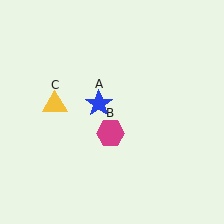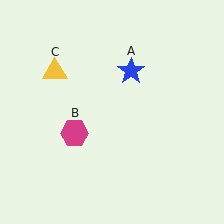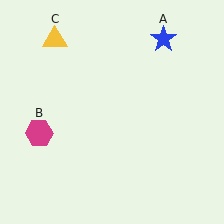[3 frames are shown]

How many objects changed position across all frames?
3 objects changed position: blue star (object A), magenta hexagon (object B), yellow triangle (object C).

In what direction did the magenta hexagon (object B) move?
The magenta hexagon (object B) moved left.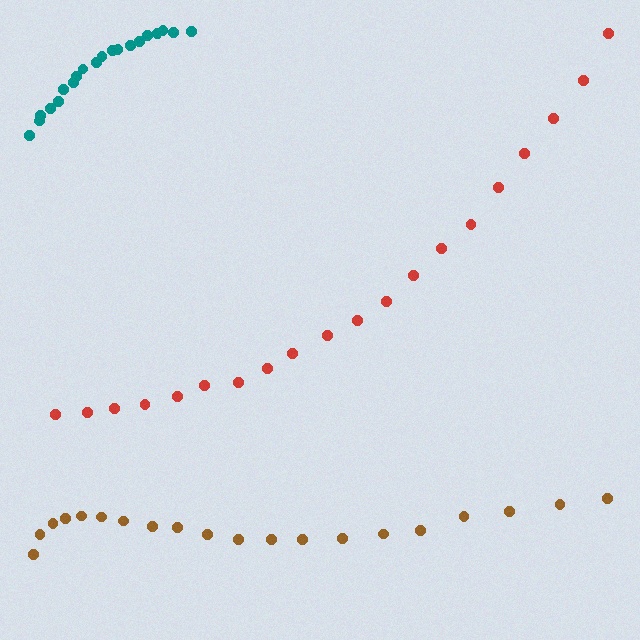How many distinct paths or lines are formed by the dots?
There are 3 distinct paths.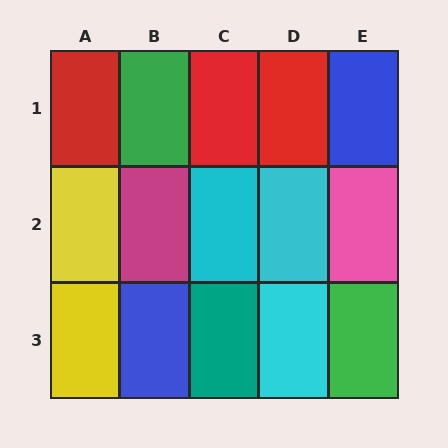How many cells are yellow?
2 cells are yellow.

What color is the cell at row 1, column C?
Red.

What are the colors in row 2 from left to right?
Yellow, magenta, cyan, cyan, pink.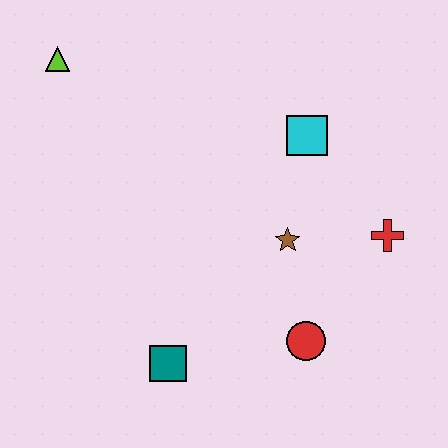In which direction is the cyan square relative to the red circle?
The cyan square is above the red circle.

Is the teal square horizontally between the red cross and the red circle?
No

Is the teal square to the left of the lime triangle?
No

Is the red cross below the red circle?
No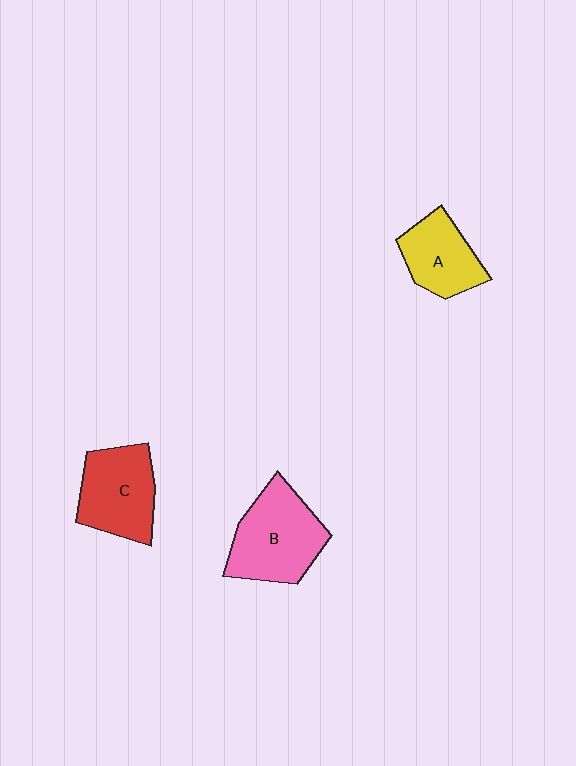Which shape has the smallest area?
Shape A (yellow).